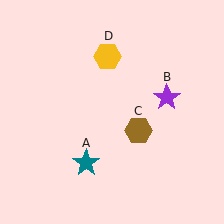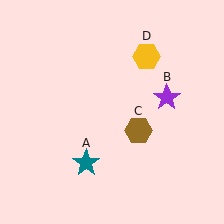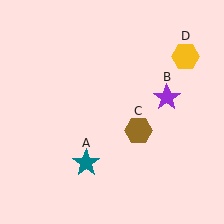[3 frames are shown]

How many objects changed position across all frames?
1 object changed position: yellow hexagon (object D).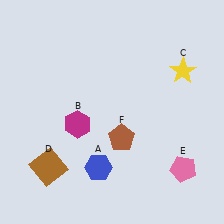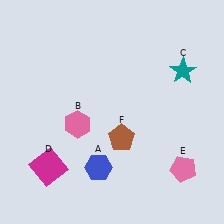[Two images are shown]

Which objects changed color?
B changed from magenta to pink. C changed from yellow to teal. D changed from brown to magenta.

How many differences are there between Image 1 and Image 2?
There are 3 differences between the two images.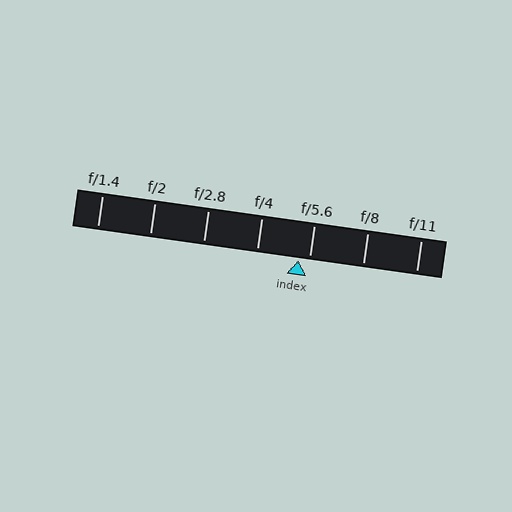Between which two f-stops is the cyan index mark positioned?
The index mark is between f/4 and f/5.6.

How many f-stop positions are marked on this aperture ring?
There are 7 f-stop positions marked.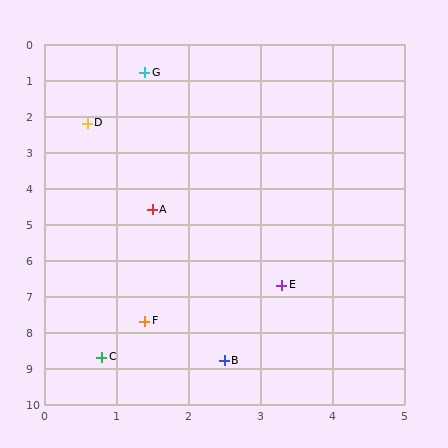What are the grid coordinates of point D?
Point D is at approximately (0.6, 2.2).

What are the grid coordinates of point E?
Point E is at approximately (3.3, 6.7).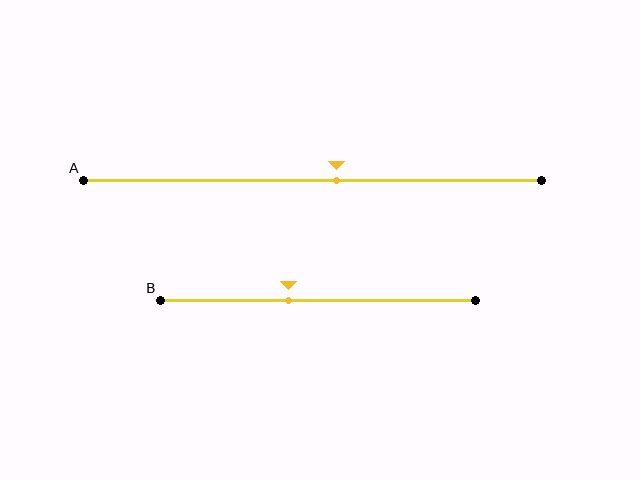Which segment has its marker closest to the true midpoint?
Segment A has its marker closest to the true midpoint.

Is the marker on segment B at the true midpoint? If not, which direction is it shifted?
No, the marker on segment B is shifted to the left by about 9% of the segment length.